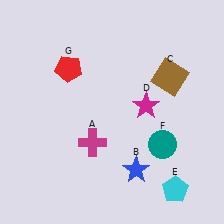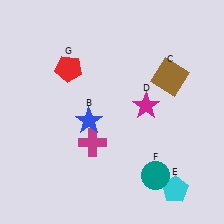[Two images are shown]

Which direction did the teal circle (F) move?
The teal circle (F) moved down.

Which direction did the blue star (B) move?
The blue star (B) moved up.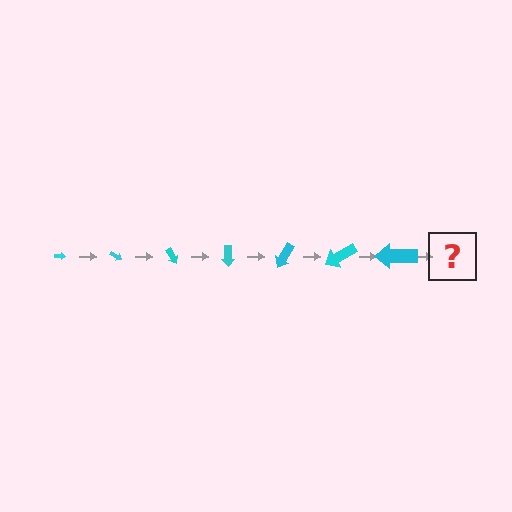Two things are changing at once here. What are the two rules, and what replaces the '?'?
The two rules are that the arrow grows larger each step and it rotates 30 degrees each step. The '?' should be an arrow, larger than the previous one and rotated 210 degrees from the start.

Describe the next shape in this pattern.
It should be an arrow, larger than the previous one and rotated 210 degrees from the start.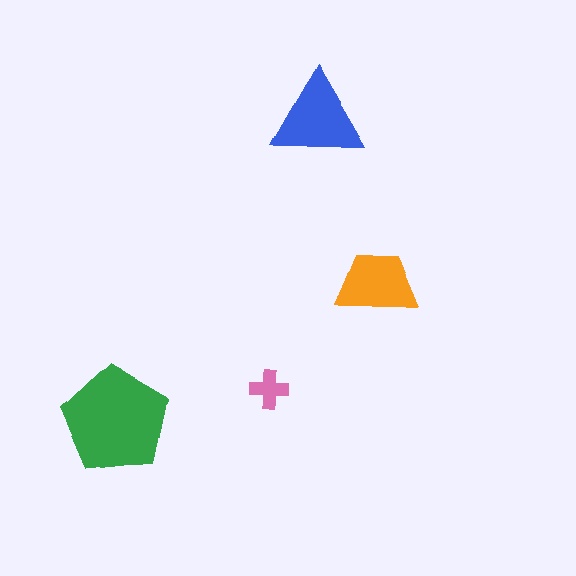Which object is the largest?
The green pentagon.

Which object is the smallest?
The pink cross.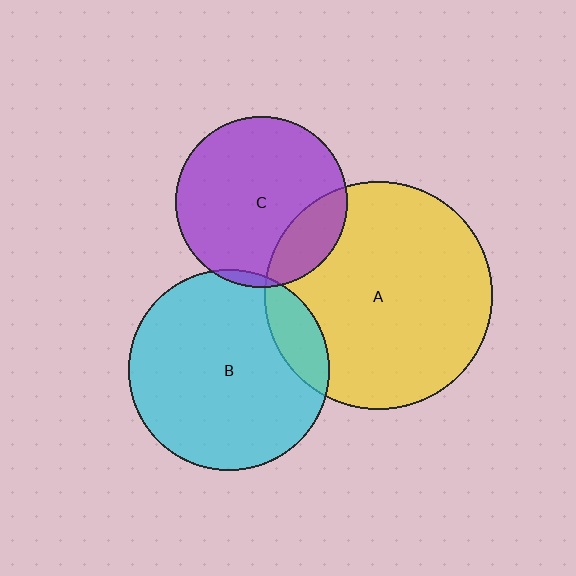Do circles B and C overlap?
Yes.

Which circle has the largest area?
Circle A (yellow).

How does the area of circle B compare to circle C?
Approximately 1.4 times.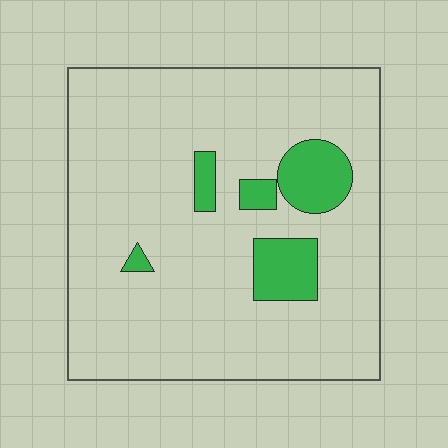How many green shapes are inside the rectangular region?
5.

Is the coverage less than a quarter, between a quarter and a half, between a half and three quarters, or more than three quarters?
Less than a quarter.